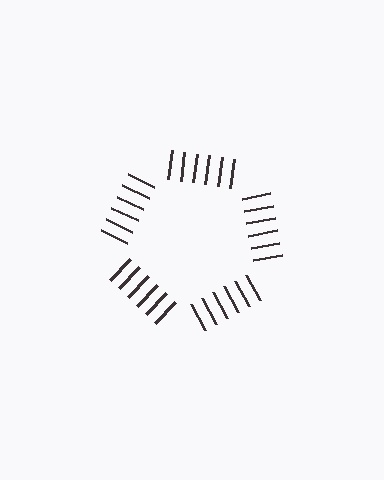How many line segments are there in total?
30 — 6 along each of the 5 edges.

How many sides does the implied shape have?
5 sides — the line-ends trace a pentagon.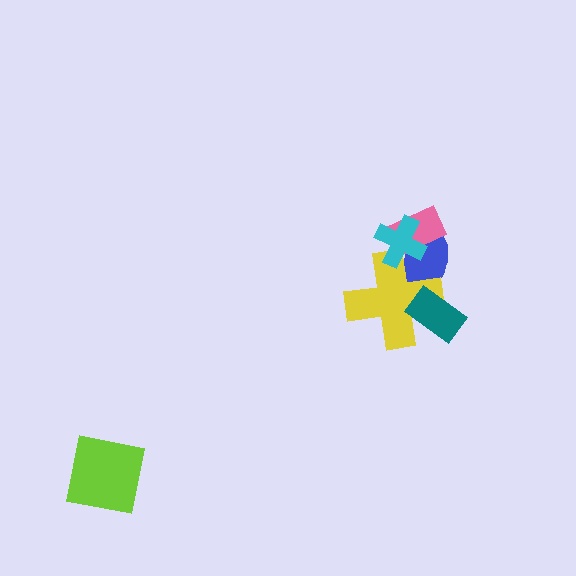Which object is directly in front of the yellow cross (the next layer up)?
The cyan cross is directly in front of the yellow cross.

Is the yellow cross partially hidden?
Yes, it is partially covered by another shape.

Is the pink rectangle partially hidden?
Yes, it is partially covered by another shape.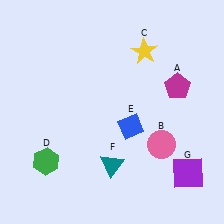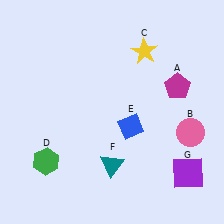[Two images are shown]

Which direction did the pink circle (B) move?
The pink circle (B) moved right.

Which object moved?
The pink circle (B) moved right.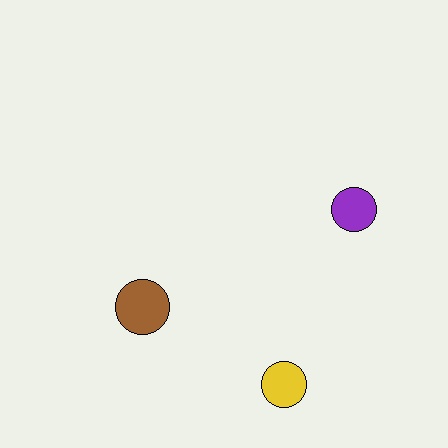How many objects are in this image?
There are 3 objects.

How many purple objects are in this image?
There is 1 purple object.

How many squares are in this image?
There are no squares.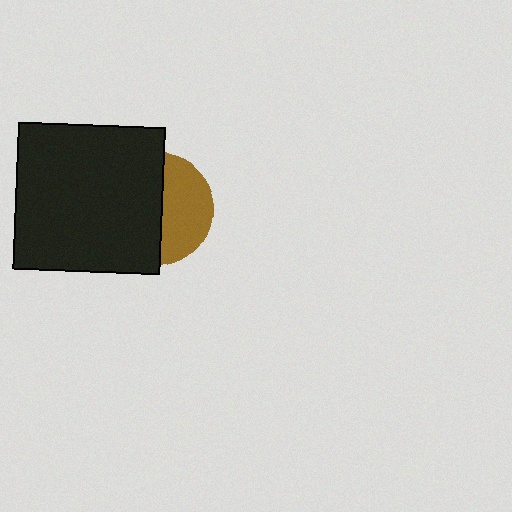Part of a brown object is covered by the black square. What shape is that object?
It is a circle.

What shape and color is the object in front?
The object in front is a black square.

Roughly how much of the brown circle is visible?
A small part of it is visible (roughly 43%).